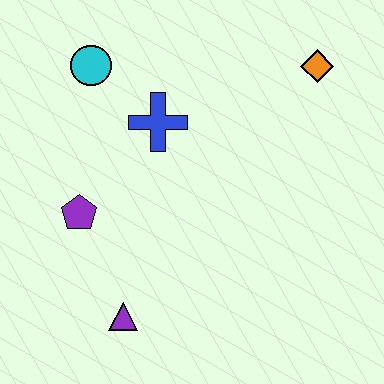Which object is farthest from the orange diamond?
The purple triangle is farthest from the orange diamond.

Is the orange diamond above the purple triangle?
Yes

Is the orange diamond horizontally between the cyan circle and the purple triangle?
No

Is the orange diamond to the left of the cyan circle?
No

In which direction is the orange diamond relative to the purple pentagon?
The orange diamond is to the right of the purple pentagon.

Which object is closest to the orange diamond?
The blue cross is closest to the orange diamond.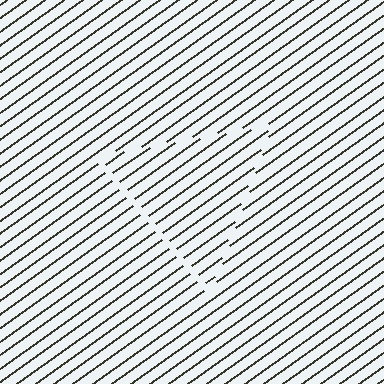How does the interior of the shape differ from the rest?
The interior of the shape contains the same grating, shifted by half a period — the contour is defined by the phase discontinuity where line-ends from the inner and outer gratings abut.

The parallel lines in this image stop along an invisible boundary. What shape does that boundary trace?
An illusory triangle. The interior of the shape contains the same grating, shifted by half a period — the contour is defined by the phase discontinuity where line-ends from the inner and outer gratings abut.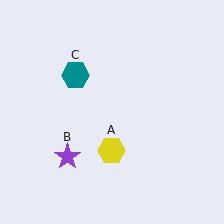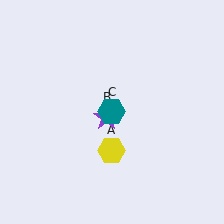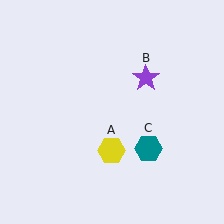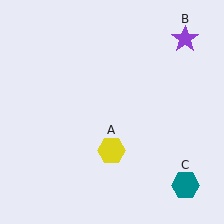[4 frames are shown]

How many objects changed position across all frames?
2 objects changed position: purple star (object B), teal hexagon (object C).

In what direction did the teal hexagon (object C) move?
The teal hexagon (object C) moved down and to the right.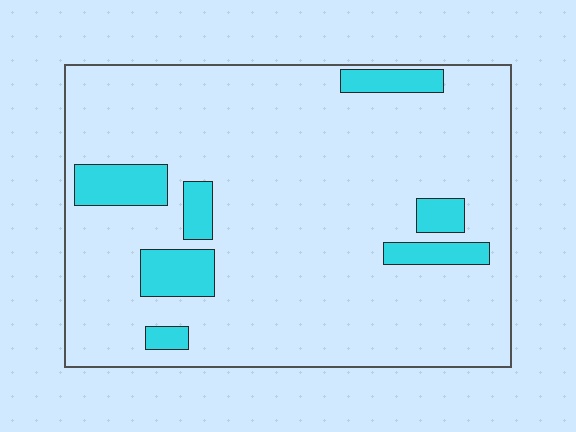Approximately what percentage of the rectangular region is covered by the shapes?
Approximately 15%.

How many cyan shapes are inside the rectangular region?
7.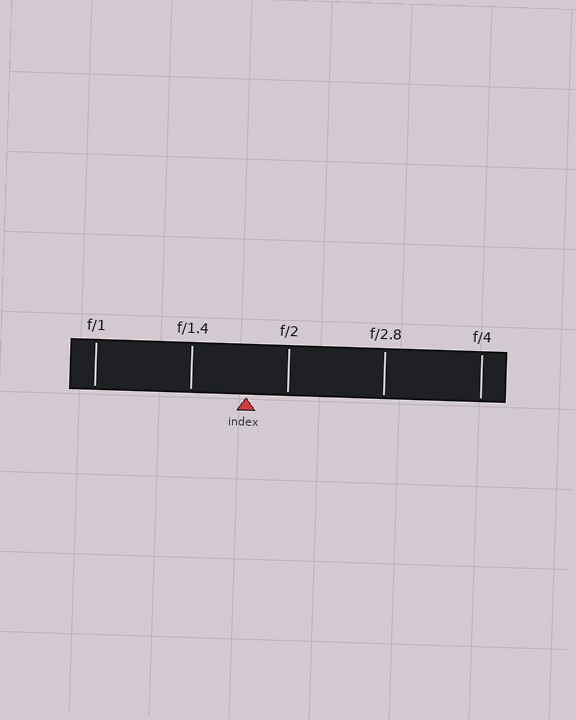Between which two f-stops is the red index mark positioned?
The index mark is between f/1.4 and f/2.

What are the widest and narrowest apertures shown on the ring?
The widest aperture shown is f/1 and the narrowest is f/4.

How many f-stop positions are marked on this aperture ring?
There are 5 f-stop positions marked.